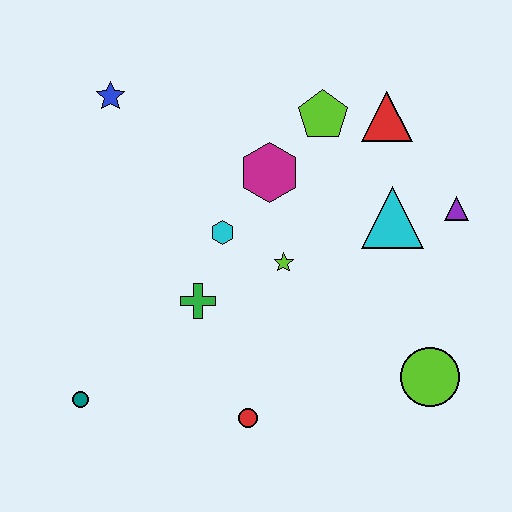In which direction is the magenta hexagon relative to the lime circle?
The magenta hexagon is above the lime circle.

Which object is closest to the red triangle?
The lime pentagon is closest to the red triangle.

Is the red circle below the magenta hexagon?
Yes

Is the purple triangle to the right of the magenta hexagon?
Yes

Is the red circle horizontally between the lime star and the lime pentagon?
No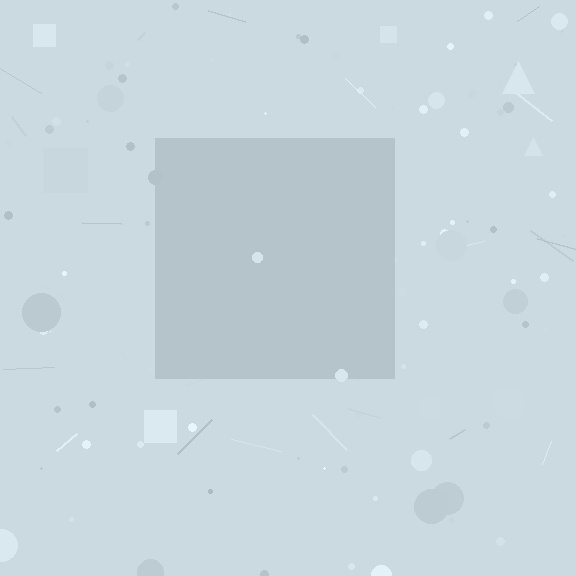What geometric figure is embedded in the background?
A square is embedded in the background.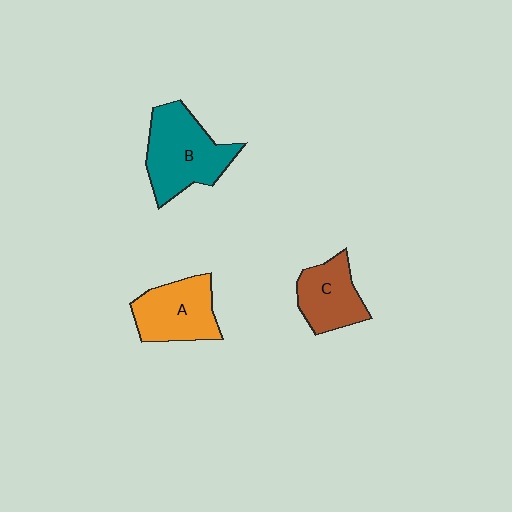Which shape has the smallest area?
Shape C (brown).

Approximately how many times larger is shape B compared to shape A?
Approximately 1.3 times.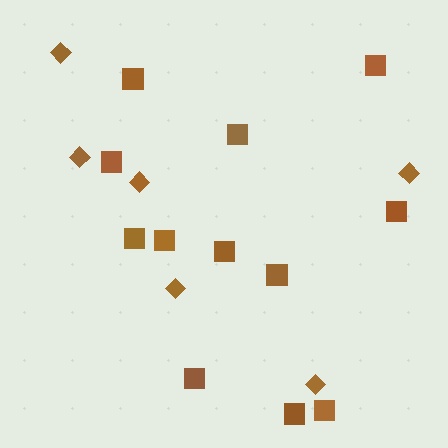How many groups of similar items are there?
There are 2 groups: one group of squares (12) and one group of diamonds (6).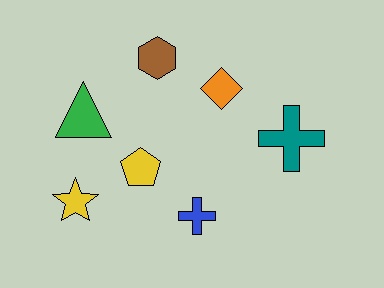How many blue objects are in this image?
There is 1 blue object.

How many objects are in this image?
There are 7 objects.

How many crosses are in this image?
There are 2 crosses.